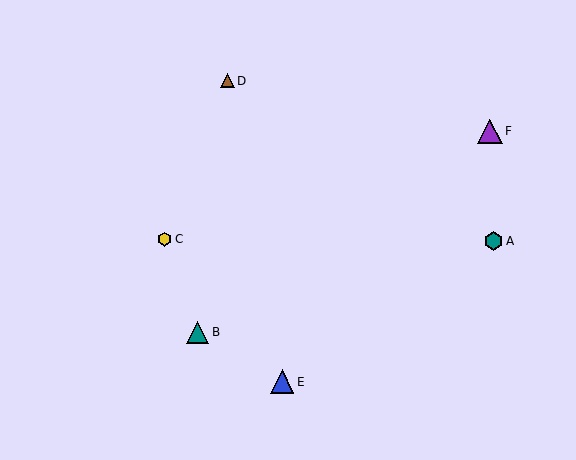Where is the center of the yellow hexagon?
The center of the yellow hexagon is at (165, 239).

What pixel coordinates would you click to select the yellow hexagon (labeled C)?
Click at (165, 239) to select the yellow hexagon C.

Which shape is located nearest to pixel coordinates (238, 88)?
The brown triangle (labeled D) at (227, 81) is nearest to that location.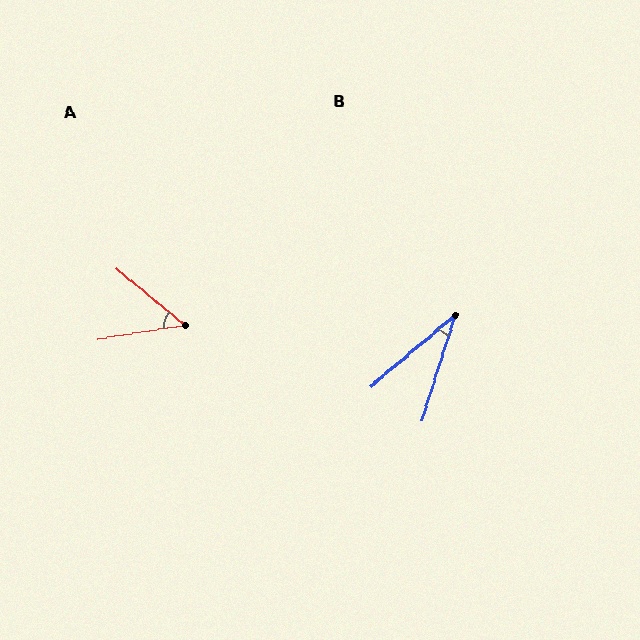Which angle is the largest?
A, at approximately 49 degrees.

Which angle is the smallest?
B, at approximately 32 degrees.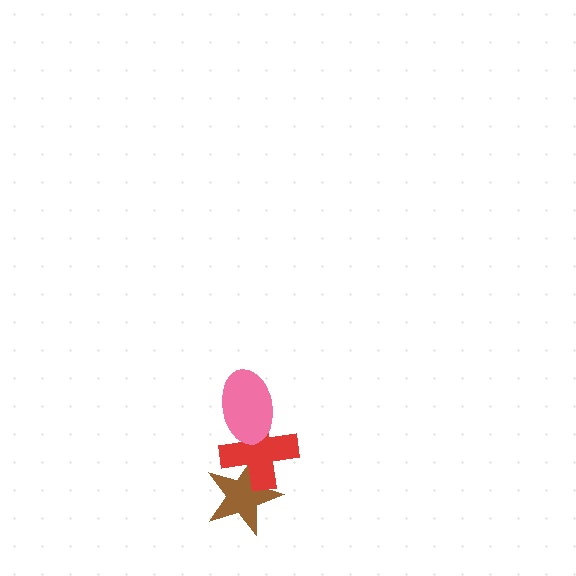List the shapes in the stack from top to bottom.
From top to bottom: the pink ellipse, the red cross, the brown star.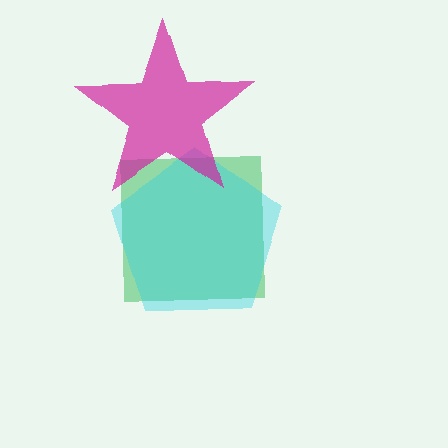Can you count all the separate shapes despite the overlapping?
Yes, there are 3 separate shapes.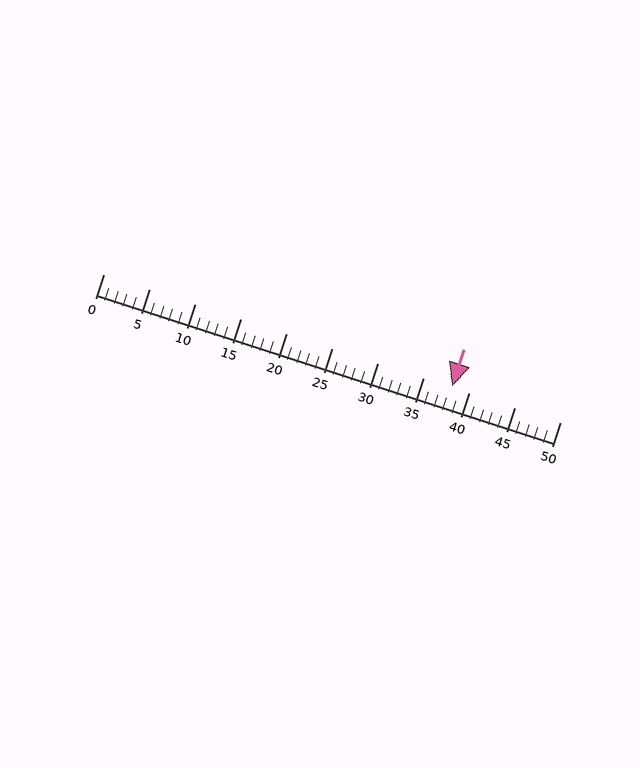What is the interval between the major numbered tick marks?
The major tick marks are spaced 5 units apart.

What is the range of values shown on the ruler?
The ruler shows values from 0 to 50.